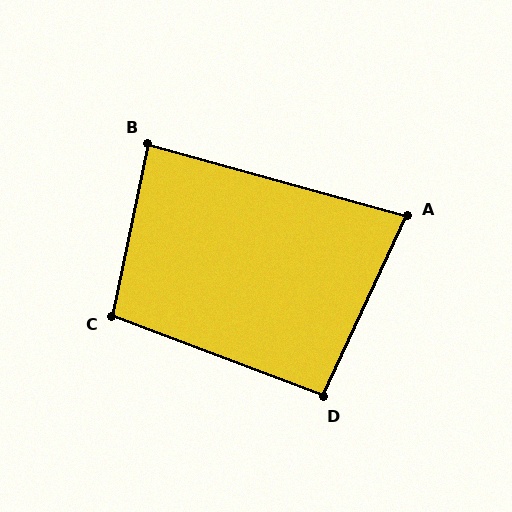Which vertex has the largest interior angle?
C, at approximately 99 degrees.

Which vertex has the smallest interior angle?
A, at approximately 81 degrees.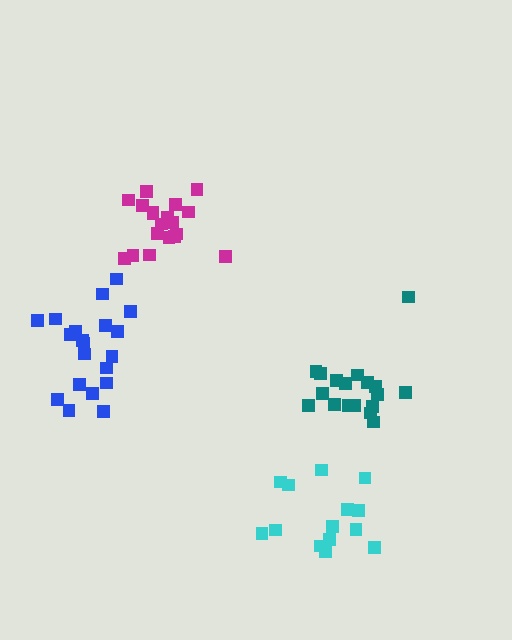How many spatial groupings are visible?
There are 4 spatial groupings.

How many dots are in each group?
Group 1: 20 dots, Group 2: 18 dots, Group 3: 14 dots, Group 4: 19 dots (71 total).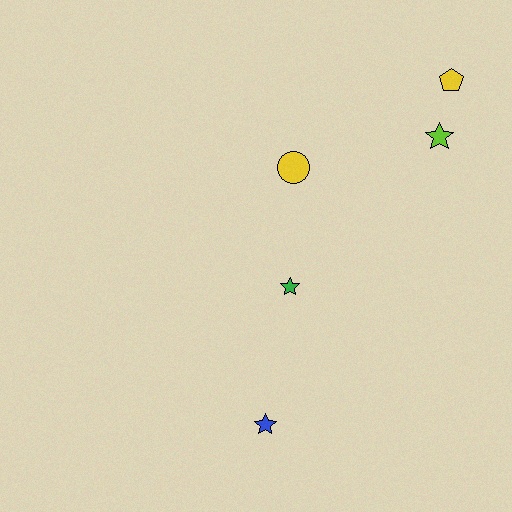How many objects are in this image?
There are 5 objects.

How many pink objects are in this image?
There are no pink objects.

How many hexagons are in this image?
There are no hexagons.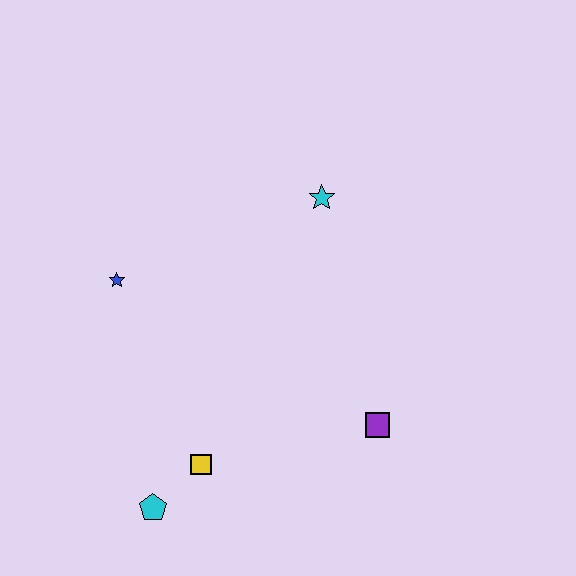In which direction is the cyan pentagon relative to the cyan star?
The cyan pentagon is below the cyan star.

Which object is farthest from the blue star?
The purple square is farthest from the blue star.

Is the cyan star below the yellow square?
No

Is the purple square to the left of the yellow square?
No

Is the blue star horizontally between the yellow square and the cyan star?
No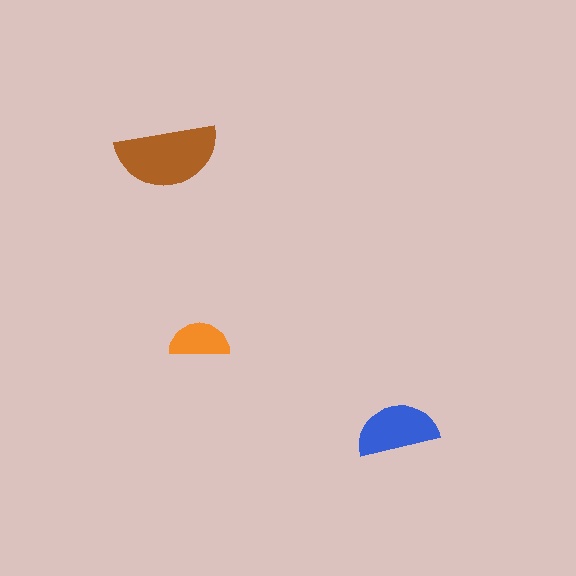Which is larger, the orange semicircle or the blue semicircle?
The blue one.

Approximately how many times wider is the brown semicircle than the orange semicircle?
About 1.5 times wider.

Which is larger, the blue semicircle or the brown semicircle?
The brown one.